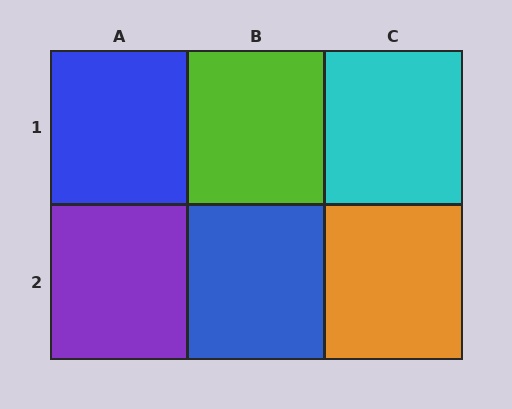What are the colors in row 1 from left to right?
Blue, lime, cyan.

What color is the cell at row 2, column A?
Purple.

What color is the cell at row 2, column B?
Blue.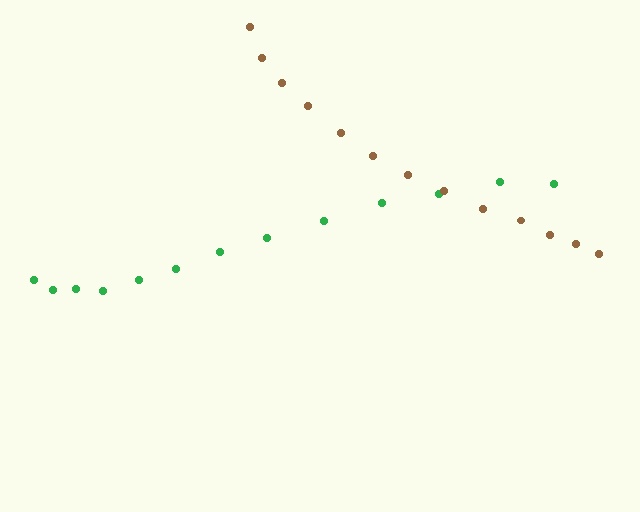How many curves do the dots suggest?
There are 2 distinct paths.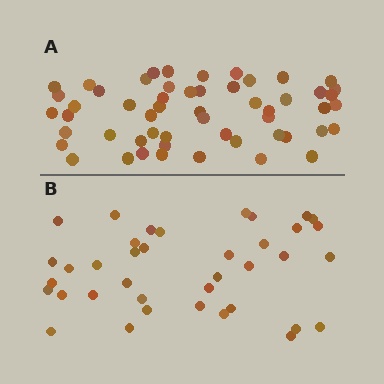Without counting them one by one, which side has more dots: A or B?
Region A (the top region) has more dots.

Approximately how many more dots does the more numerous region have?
Region A has approximately 15 more dots than region B.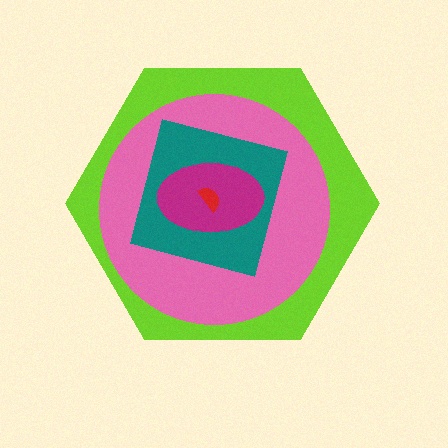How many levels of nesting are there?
5.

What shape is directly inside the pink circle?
The teal square.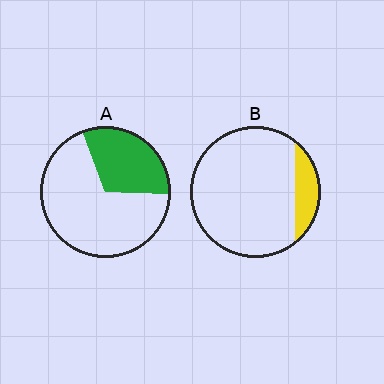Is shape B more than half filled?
No.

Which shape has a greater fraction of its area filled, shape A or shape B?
Shape A.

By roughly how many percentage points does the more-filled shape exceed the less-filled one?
By roughly 15 percentage points (A over B).